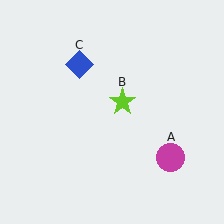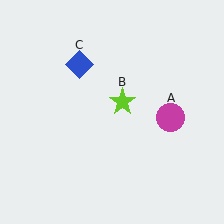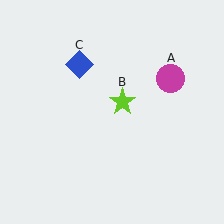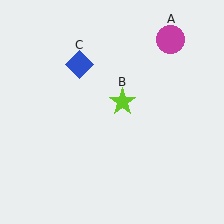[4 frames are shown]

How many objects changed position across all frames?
1 object changed position: magenta circle (object A).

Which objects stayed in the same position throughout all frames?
Lime star (object B) and blue diamond (object C) remained stationary.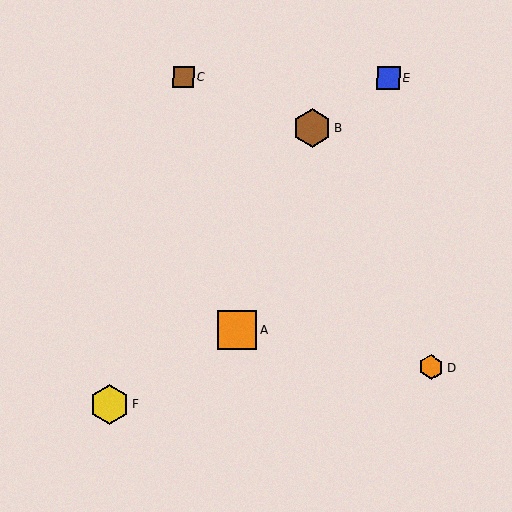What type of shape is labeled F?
Shape F is a yellow hexagon.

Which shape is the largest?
The yellow hexagon (labeled F) is the largest.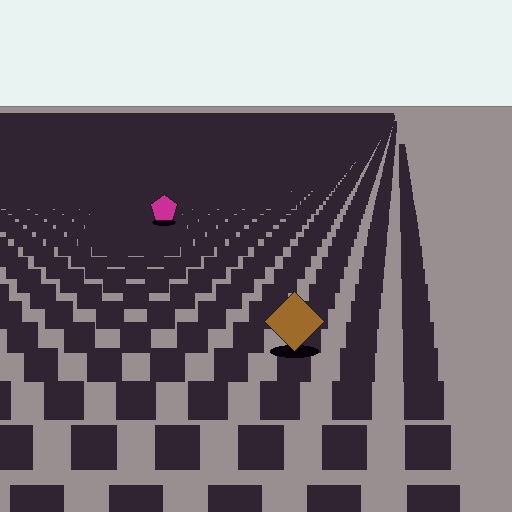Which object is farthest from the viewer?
The magenta pentagon is farthest from the viewer. It appears smaller and the ground texture around it is denser.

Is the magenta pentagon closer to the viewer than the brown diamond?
No. The brown diamond is closer — you can tell from the texture gradient: the ground texture is coarser near it.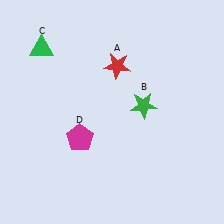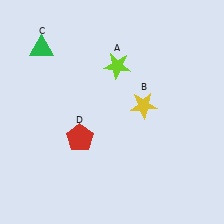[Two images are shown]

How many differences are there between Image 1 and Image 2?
There are 3 differences between the two images.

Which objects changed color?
A changed from red to lime. B changed from green to yellow. D changed from magenta to red.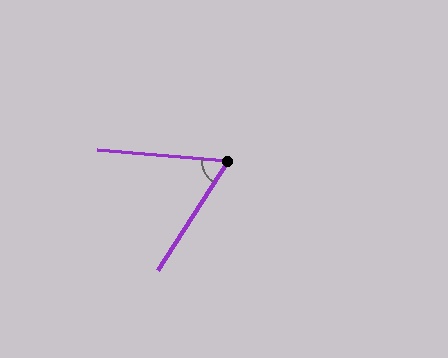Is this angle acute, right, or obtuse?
It is acute.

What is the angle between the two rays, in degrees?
Approximately 62 degrees.